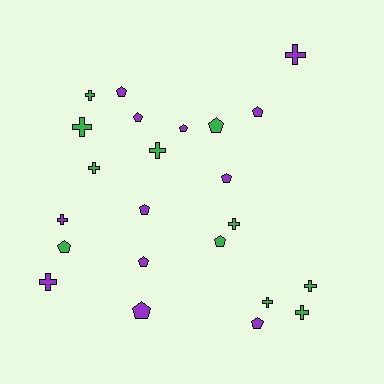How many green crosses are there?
There are 8 green crosses.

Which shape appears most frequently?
Pentagon, with 12 objects.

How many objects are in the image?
There are 23 objects.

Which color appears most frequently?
Purple, with 12 objects.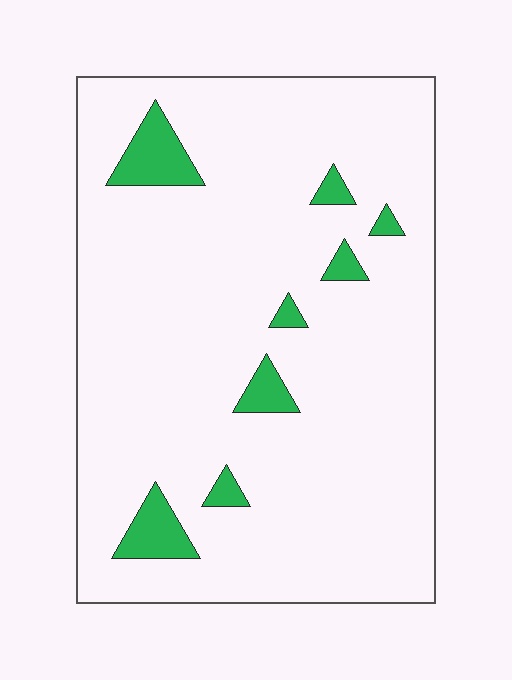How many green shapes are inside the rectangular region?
8.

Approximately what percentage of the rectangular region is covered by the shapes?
Approximately 10%.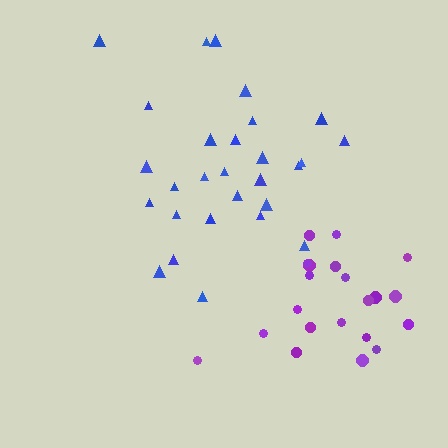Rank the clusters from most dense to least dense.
purple, blue.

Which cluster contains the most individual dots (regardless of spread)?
Blue (28).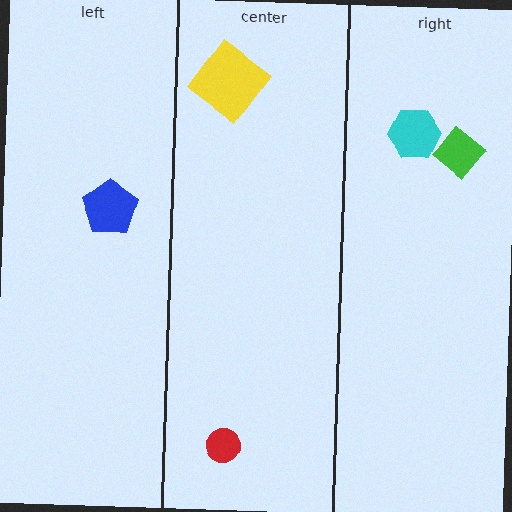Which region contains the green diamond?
The right region.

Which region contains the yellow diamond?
The center region.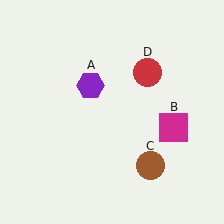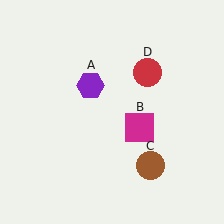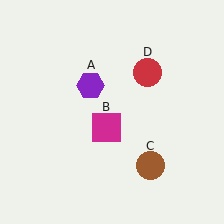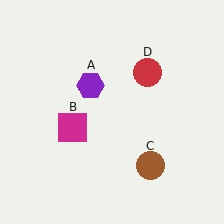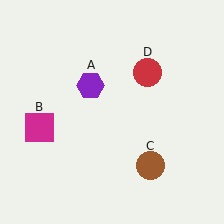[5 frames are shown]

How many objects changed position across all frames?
1 object changed position: magenta square (object B).